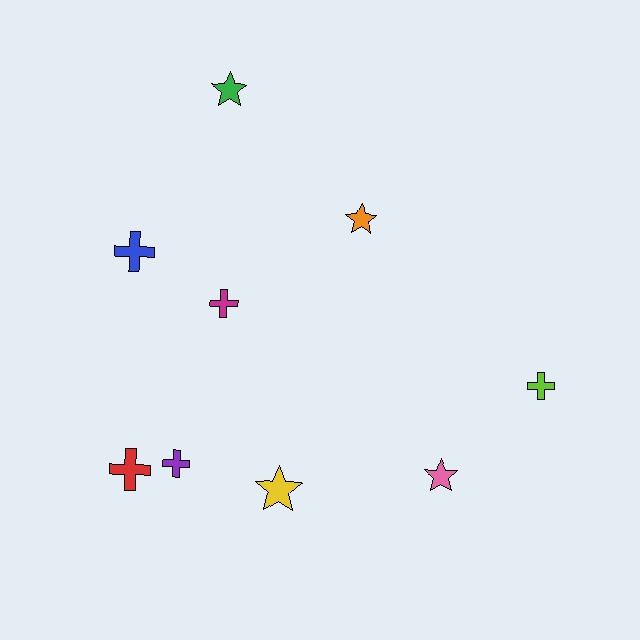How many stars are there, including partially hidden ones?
There are 4 stars.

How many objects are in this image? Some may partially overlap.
There are 9 objects.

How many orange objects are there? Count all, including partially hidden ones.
There is 1 orange object.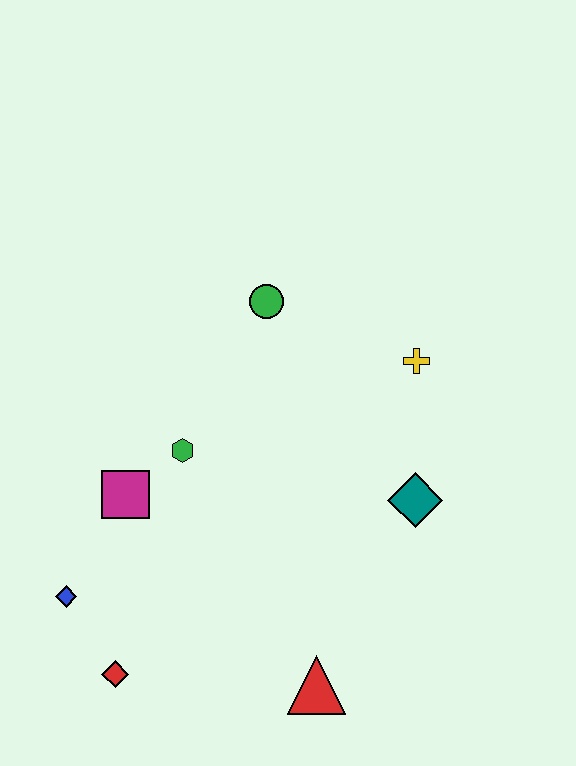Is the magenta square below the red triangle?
No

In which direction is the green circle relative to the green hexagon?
The green circle is above the green hexagon.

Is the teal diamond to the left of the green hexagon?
No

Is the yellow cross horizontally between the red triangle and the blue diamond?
No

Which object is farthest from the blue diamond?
The yellow cross is farthest from the blue diamond.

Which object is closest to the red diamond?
The blue diamond is closest to the red diamond.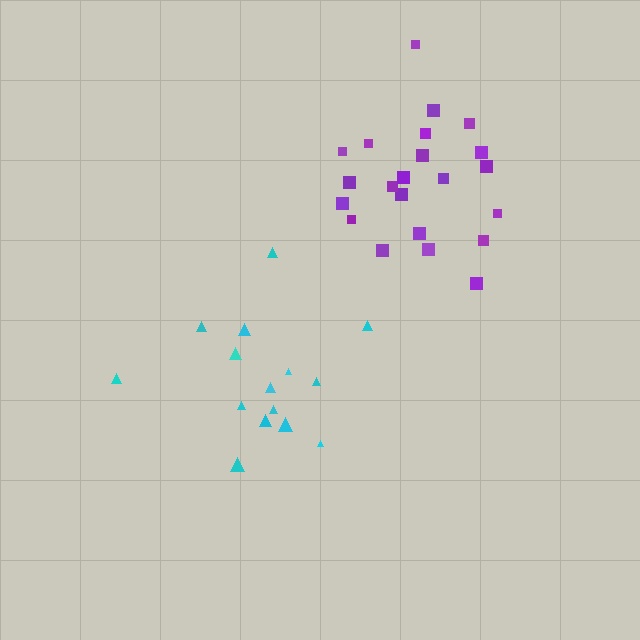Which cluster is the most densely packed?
Purple.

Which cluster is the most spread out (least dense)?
Cyan.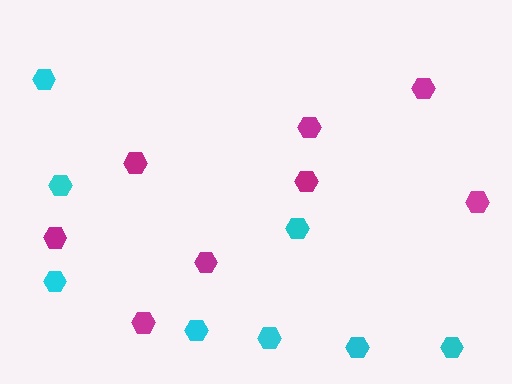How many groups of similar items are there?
There are 2 groups: one group of cyan hexagons (8) and one group of magenta hexagons (8).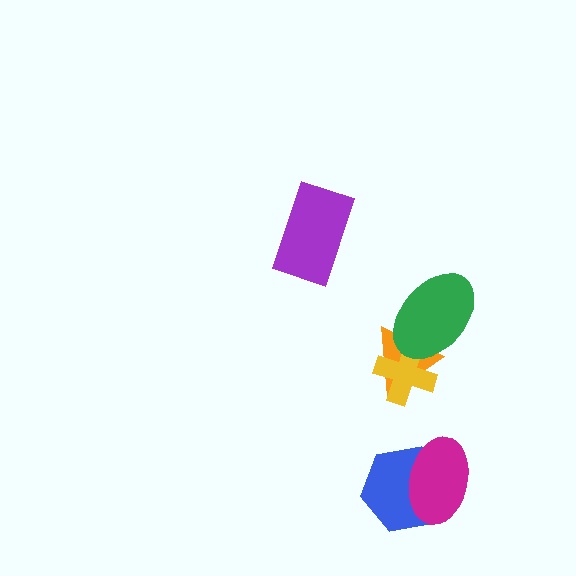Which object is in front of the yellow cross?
The green ellipse is in front of the yellow cross.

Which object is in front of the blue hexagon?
The magenta ellipse is in front of the blue hexagon.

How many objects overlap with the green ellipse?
2 objects overlap with the green ellipse.